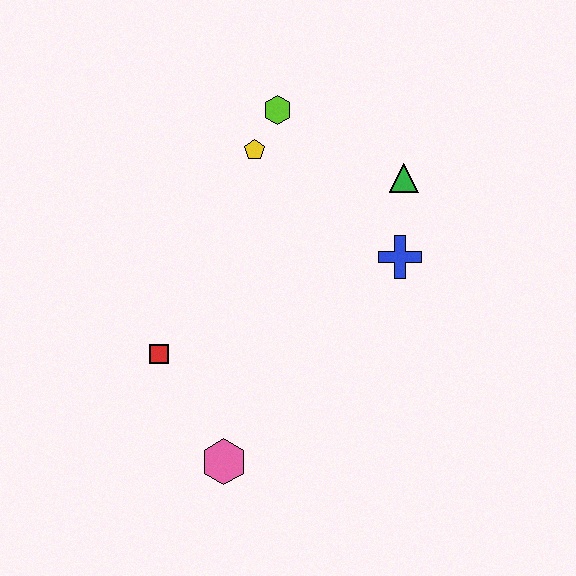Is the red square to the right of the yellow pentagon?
No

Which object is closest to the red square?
The pink hexagon is closest to the red square.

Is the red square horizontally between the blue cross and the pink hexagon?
No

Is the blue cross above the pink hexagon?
Yes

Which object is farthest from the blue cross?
The pink hexagon is farthest from the blue cross.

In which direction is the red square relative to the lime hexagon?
The red square is below the lime hexagon.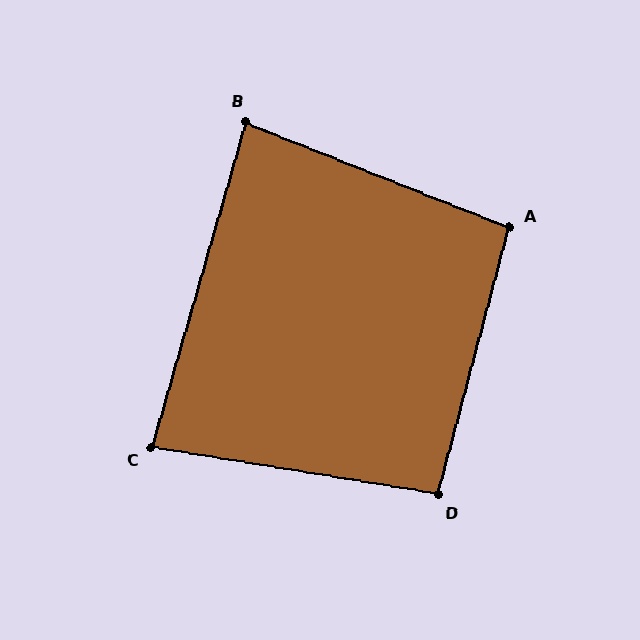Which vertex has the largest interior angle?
A, at approximately 97 degrees.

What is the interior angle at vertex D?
Approximately 95 degrees (obtuse).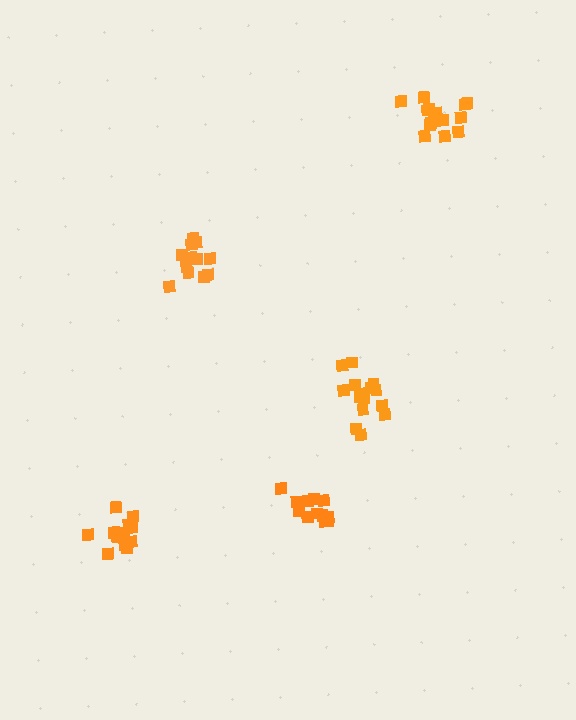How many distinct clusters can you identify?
There are 5 distinct clusters.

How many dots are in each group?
Group 1: 13 dots, Group 2: 15 dots, Group 3: 13 dots, Group 4: 13 dots, Group 5: 15 dots (69 total).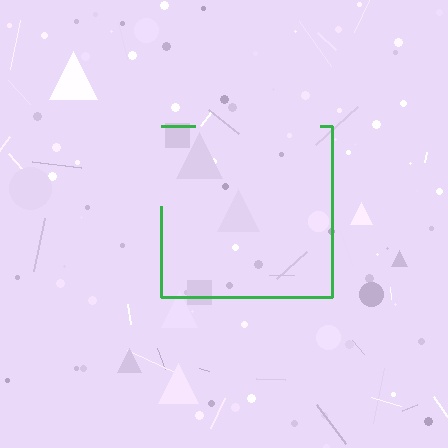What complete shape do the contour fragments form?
The contour fragments form a square.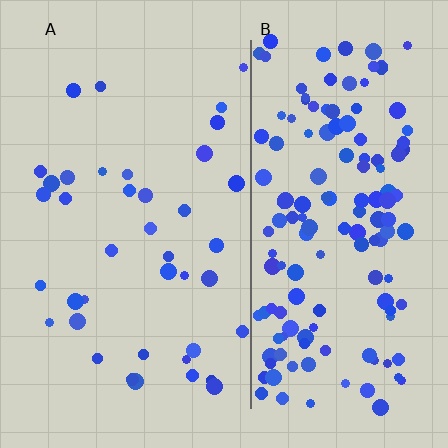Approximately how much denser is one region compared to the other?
Approximately 3.8× — region B over region A.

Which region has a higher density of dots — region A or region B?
B (the right).